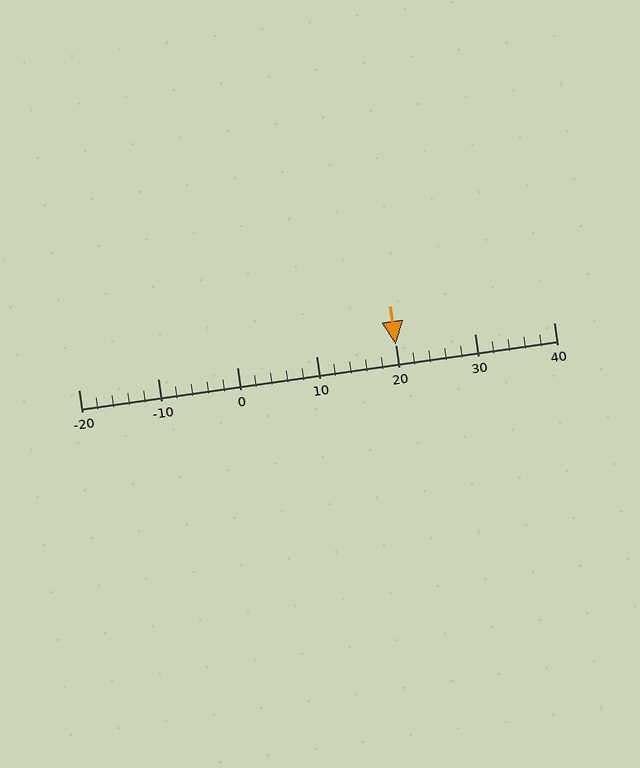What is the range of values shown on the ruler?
The ruler shows values from -20 to 40.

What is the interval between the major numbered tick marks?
The major tick marks are spaced 10 units apart.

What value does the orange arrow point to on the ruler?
The orange arrow points to approximately 20.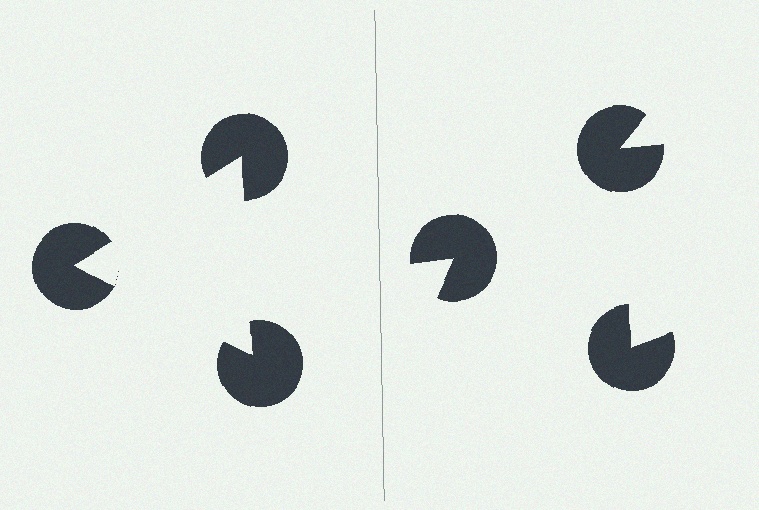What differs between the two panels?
The pac-man discs are positioned identically on both sides; only the wedge orientations differ. On the left they align to a triangle; on the right they are misaligned.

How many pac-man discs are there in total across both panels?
6 — 3 on each side.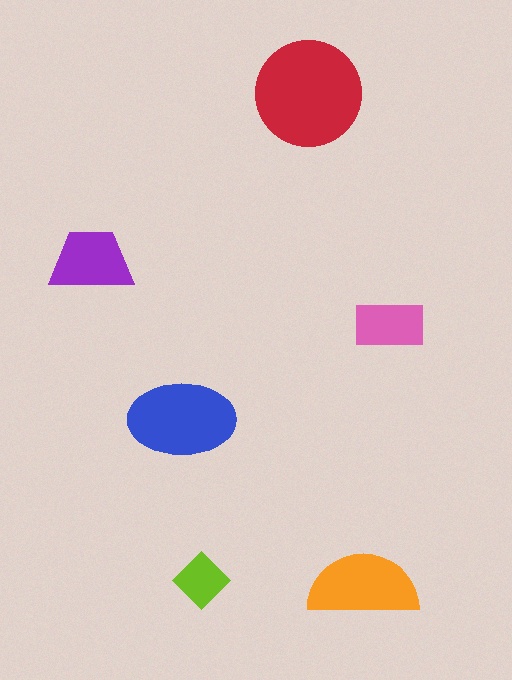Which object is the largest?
The red circle.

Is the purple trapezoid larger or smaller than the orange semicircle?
Smaller.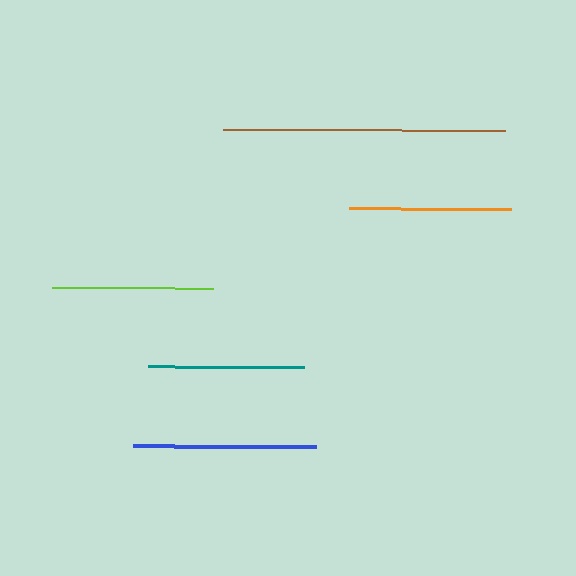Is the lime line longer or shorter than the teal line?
The lime line is longer than the teal line.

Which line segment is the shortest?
The teal line is the shortest at approximately 156 pixels.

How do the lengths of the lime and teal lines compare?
The lime and teal lines are approximately the same length.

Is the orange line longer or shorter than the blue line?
The blue line is longer than the orange line.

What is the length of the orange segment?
The orange segment is approximately 162 pixels long.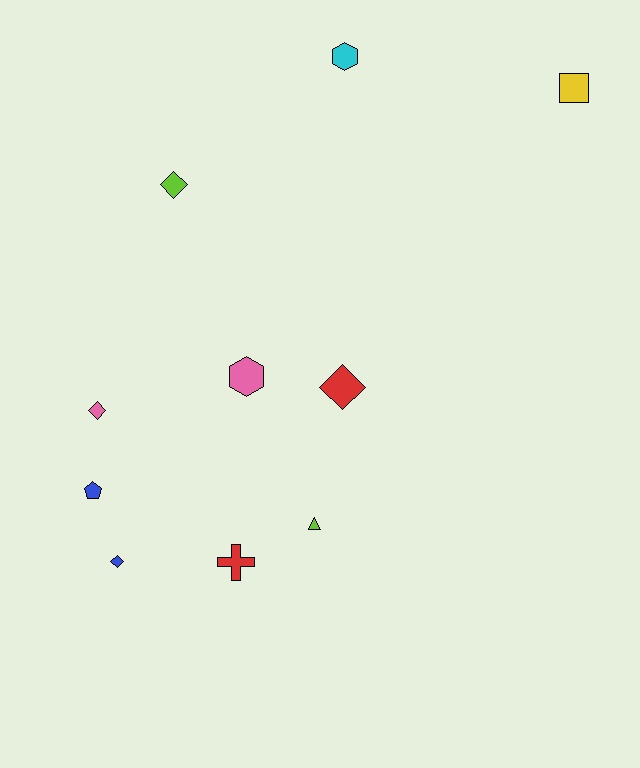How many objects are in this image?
There are 10 objects.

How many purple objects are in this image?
There are no purple objects.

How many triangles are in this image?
There is 1 triangle.